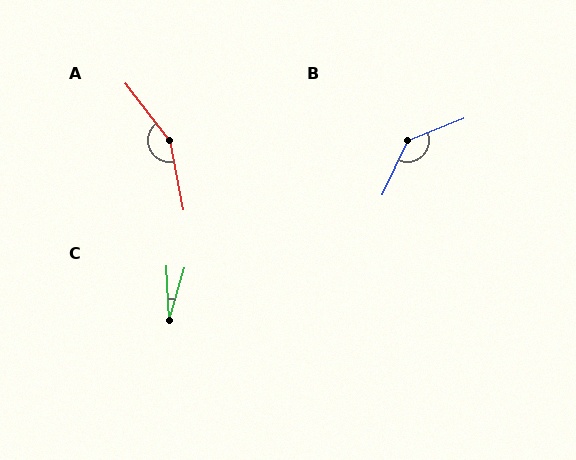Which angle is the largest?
A, at approximately 154 degrees.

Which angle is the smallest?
C, at approximately 18 degrees.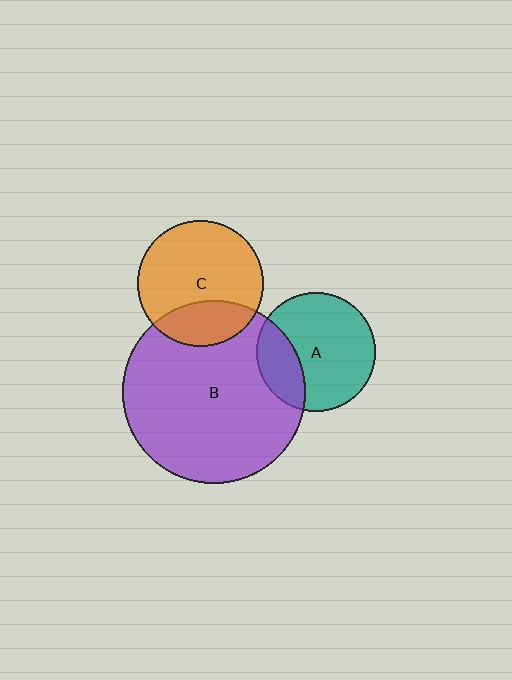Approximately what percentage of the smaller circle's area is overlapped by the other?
Approximately 25%.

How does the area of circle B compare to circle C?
Approximately 2.1 times.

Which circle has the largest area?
Circle B (purple).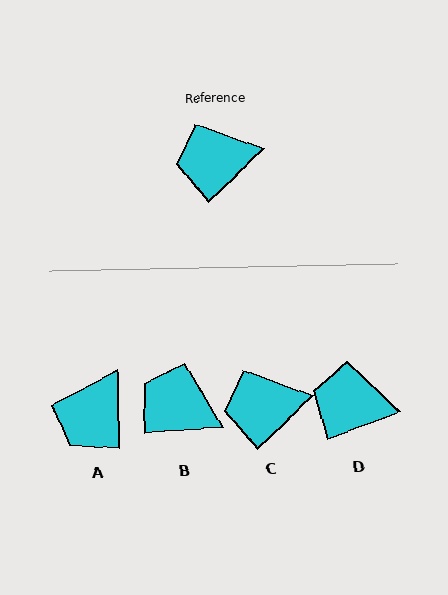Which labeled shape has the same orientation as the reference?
C.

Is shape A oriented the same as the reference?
No, it is off by about 47 degrees.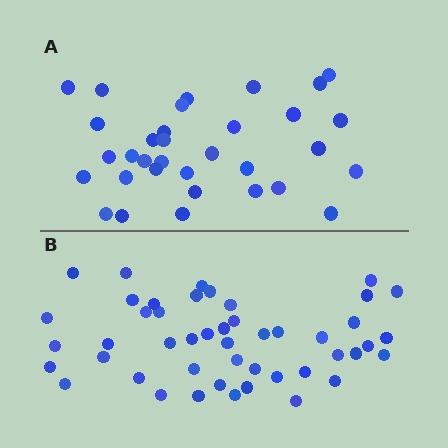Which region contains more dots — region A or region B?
Region B (the bottom region) has more dots.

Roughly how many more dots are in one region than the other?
Region B has approximately 15 more dots than region A.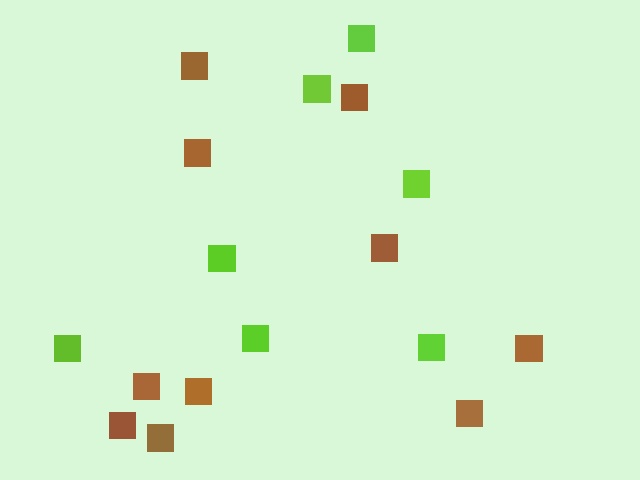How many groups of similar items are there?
There are 2 groups: one group of brown squares (10) and one group of lime squares (7).